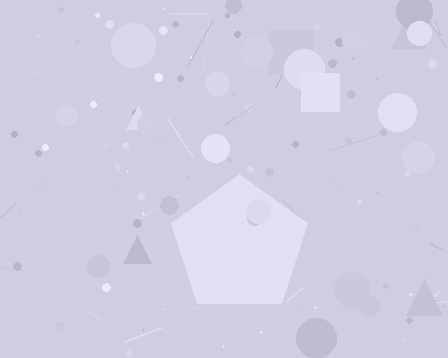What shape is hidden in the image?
A pentagon is hidden in the image.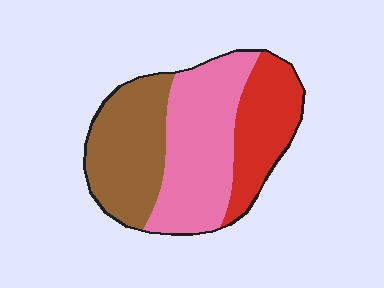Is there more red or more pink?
Pink.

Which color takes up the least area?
Red, at roughly 25%.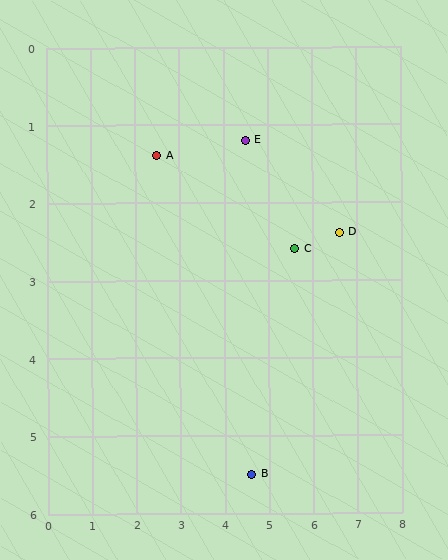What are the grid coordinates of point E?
Point E is at approximately (4.5, 1.2).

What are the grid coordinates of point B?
Point B is at approximately (4.6, 5.5).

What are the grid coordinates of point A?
Point A is at approximately (2.5, 1.4).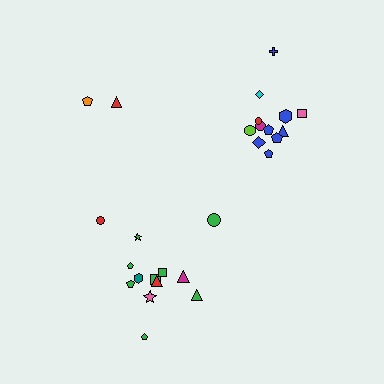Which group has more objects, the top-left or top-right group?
The top-right group.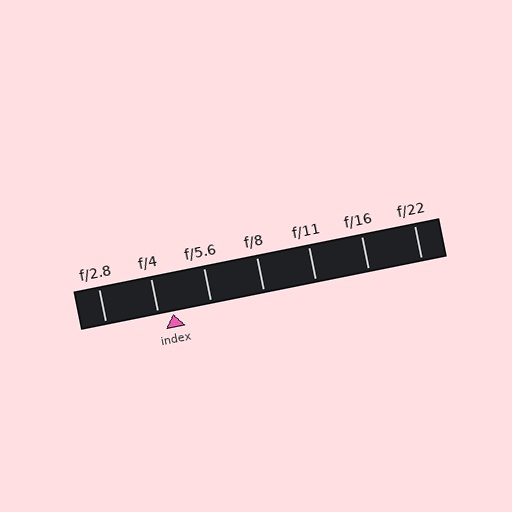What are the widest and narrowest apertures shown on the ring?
The widest aperture shown is f/2.8 and the narrowest is f/22.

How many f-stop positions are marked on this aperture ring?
There are 7 f-stop positions marked.